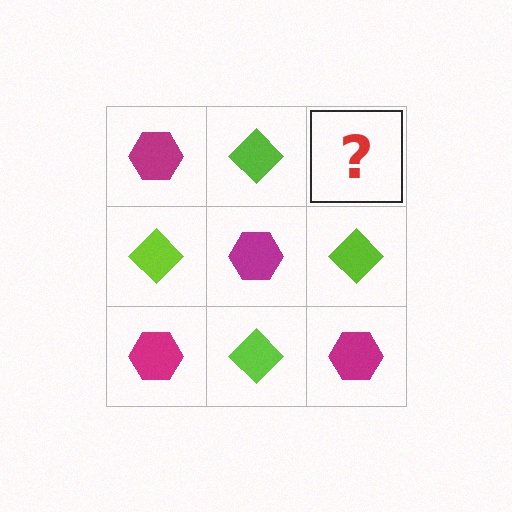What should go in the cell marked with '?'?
The missing cell should contain a magenta hexagon.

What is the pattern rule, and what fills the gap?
The rule is that it alternates magenta hexagon and lime diamond in a checkerboard pattern. The gap should be filled with a magenta hexagon.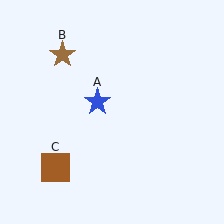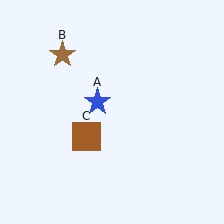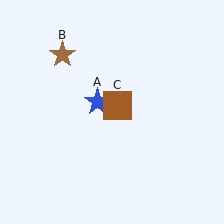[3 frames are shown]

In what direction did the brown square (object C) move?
The brown square (object C) moved up and to the right.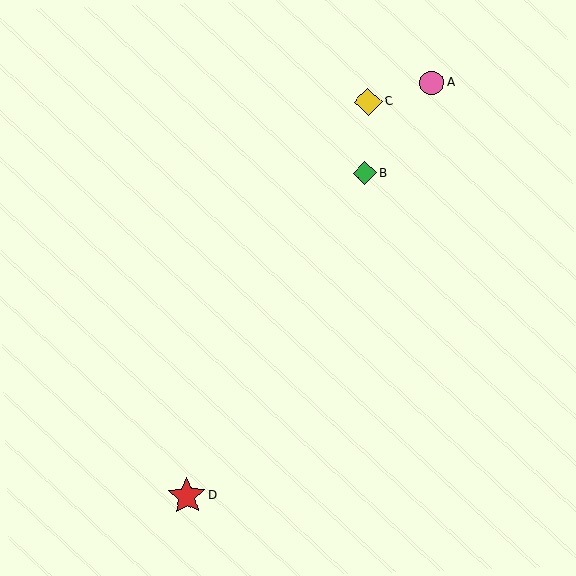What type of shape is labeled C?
Shape C is a yellow diamond.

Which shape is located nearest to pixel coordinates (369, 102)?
The yellow diamond (labeled C) at (368, 102) is nearest to that location.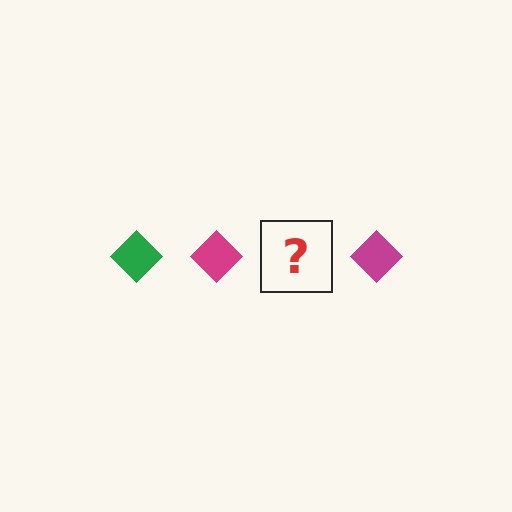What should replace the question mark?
The question mark should be replaced with a green diamond.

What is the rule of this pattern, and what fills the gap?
The rule is that the pattern cycles through green, magenta diamonds. The gap should be filled with a green diamond.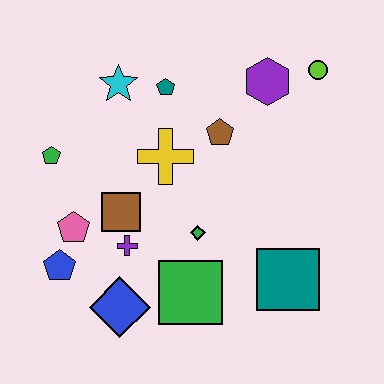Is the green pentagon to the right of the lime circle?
No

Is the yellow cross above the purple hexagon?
No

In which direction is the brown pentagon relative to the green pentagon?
The brown pentagon is to the right of the green pentagon.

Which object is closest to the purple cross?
The brown square is closest to the purple cross.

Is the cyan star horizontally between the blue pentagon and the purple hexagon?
Yes